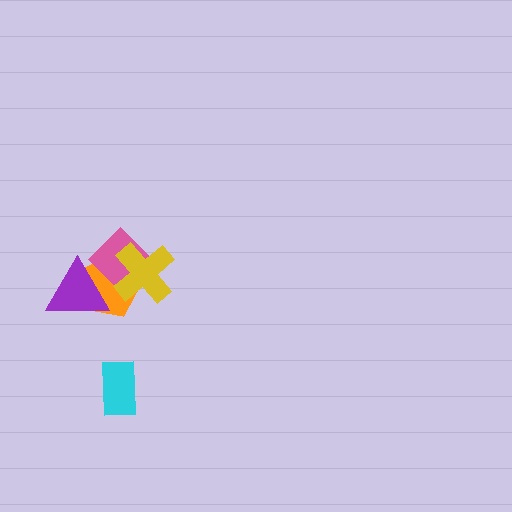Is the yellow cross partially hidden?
No, no other shape covers it.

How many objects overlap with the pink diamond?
3 objects overlap with the pink diamond.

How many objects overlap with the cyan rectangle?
0 objects overlap with the cyan rectangle.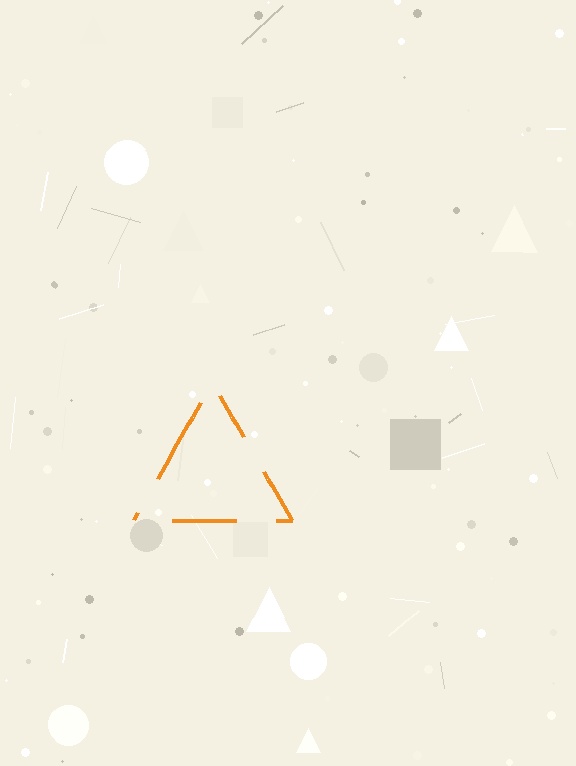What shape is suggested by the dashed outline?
The dashed outline suggests a triangle.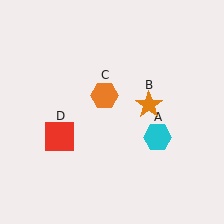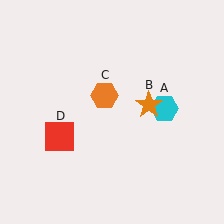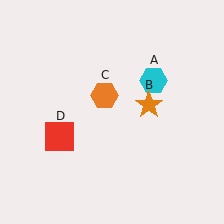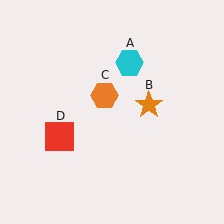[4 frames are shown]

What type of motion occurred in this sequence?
The cyan hexagon (object A) rotated counterclockwise around the center of the scene.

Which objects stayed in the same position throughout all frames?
Orange star (object B) and orange hexagon (object C) and red square (object D) remained stationary.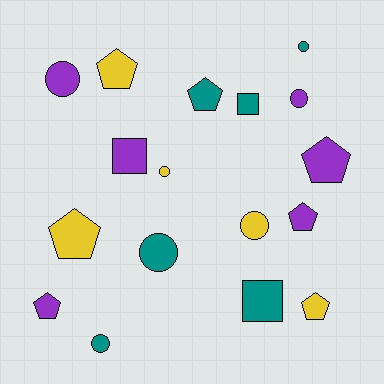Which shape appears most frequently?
Pentagon, with 7 objects.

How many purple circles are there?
There are 2 purple circles.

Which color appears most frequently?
Teal, with 6 objects.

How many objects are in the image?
There are 17 objects.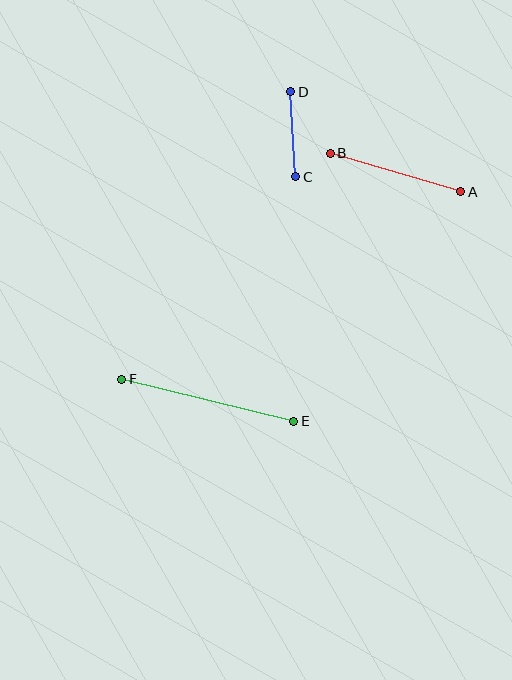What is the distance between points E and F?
The distance is approximately 177 pixels.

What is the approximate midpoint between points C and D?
The midpoint is at approximately (293, 134) pixels.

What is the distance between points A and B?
The distance is approximately 136 pixels.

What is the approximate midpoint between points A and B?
The midpoint is at approximately (396, 172) pixels.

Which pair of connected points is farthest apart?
Points E and F are farthest apart.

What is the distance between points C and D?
The distance is approximately 86 pixels.